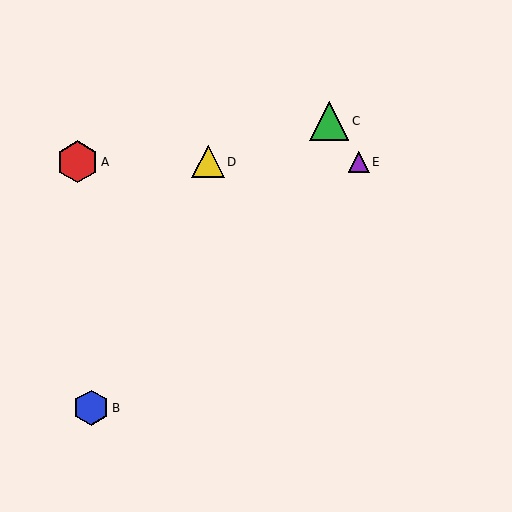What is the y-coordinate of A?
Object A is at y≈162.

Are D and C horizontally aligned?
No, D is at y≈162 and C is at y≈121.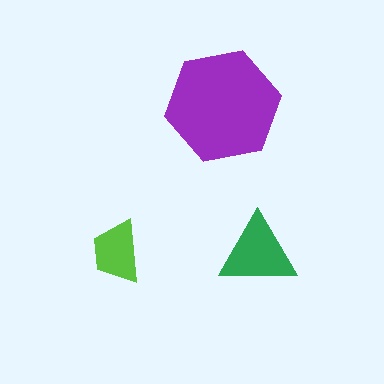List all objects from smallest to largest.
The lime trapezoid, the green triangle, the purple hexagon.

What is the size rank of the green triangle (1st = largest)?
2nd.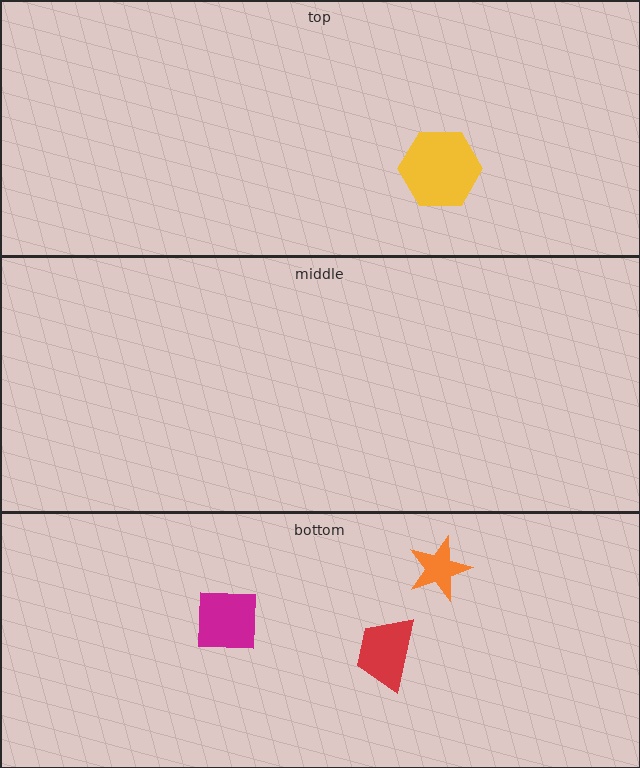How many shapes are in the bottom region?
3.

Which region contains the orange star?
The bottom region.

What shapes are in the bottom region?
The magenta square, the red trapezoid, the orange star.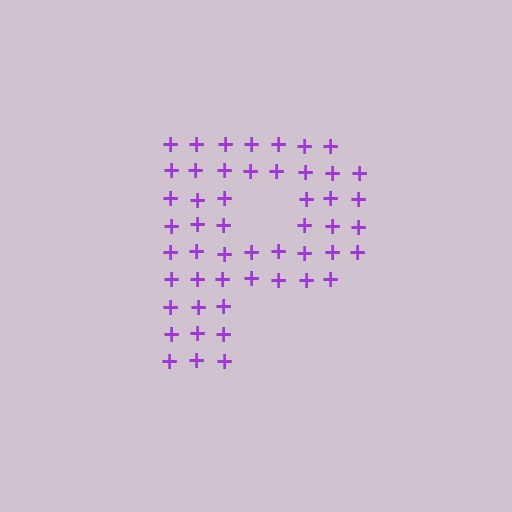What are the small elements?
The small elements are plus signs.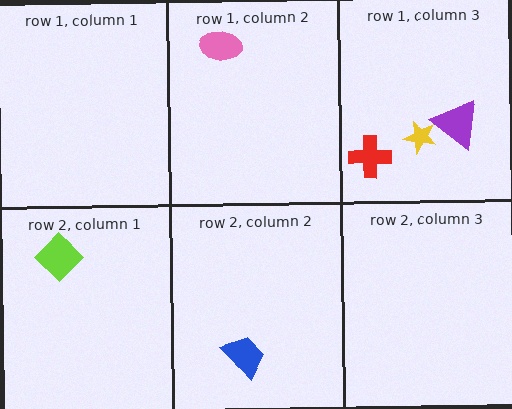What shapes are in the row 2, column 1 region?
The lime diamond.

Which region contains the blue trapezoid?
The row 2, column 2 region.